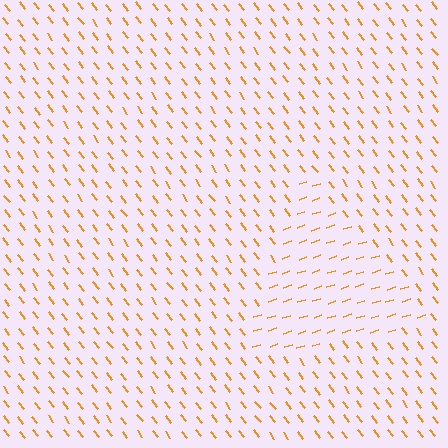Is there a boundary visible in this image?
Yes, there is a texture boundary formed by a change in line orientation.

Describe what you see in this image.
The image is filled with small orange line segments. A triangle region in the image has lines oriented differently from the surrounding lines, creating a visible texture boundary.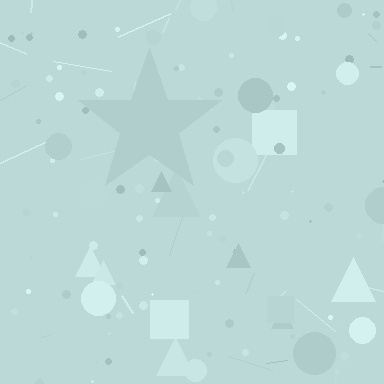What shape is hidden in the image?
A star is hidden in the image.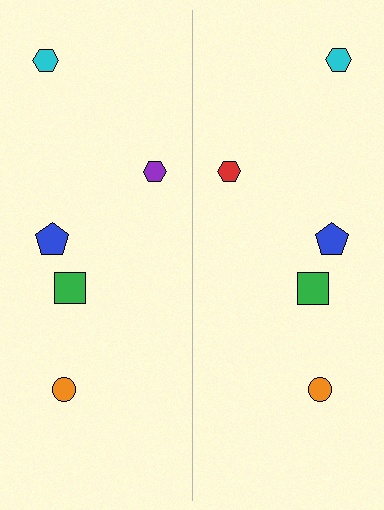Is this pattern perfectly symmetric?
No, the pattern is not perfectly symmetric. The red hexagon on the right side breaks the symmetry — its mirror counterpart is purple.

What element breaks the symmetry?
The red hexagon on the right side breaks the symmetry — its mirror counterpart is purple.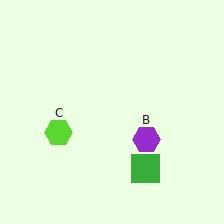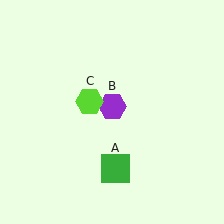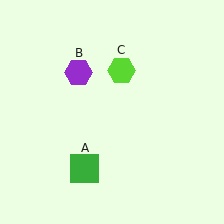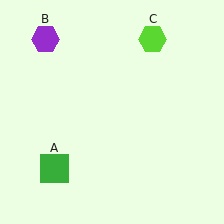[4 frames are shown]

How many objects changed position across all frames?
3 objects changed position: green square (object A), purple hexagon (object B), lime hexagon (object C).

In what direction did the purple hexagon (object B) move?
The purple hexagon (object B) moved up and to the left.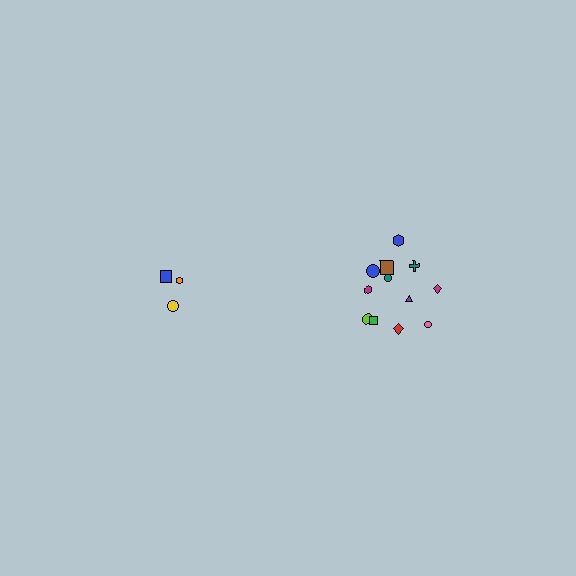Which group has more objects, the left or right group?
The right group.